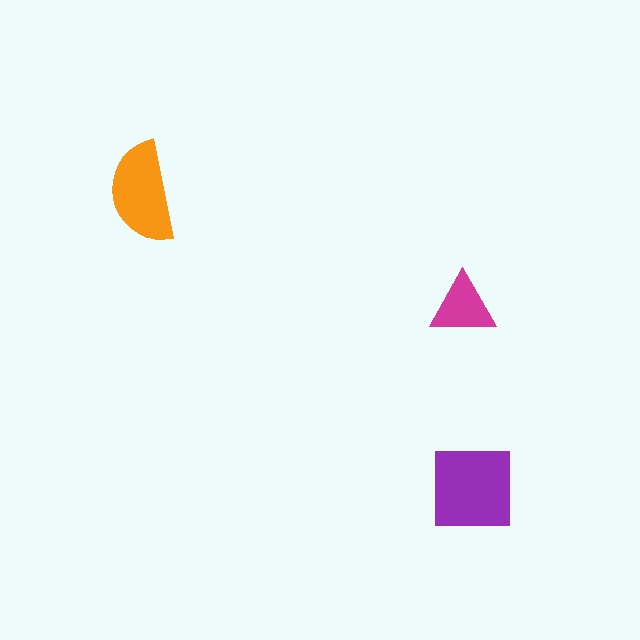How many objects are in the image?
There are 3 objects in the image.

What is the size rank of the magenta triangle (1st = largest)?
3rd.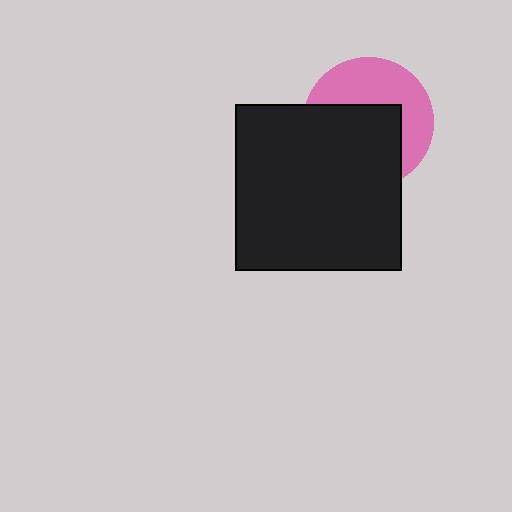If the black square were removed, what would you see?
You would see the complete pink circle.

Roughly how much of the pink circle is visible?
About half of it is visible (roughly 46%).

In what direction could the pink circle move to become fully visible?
The pink circle could move toward the upper-right. That would shift it out from behind the black square entirely.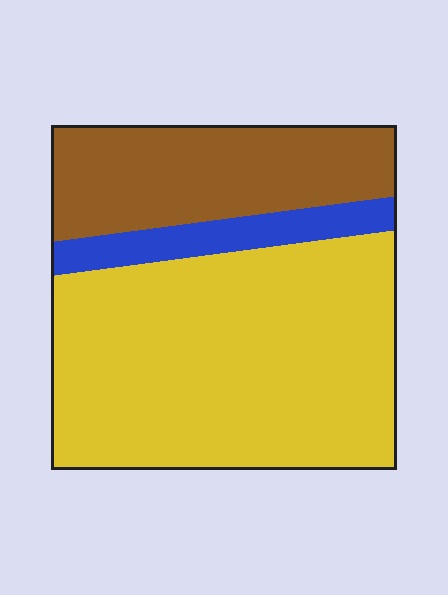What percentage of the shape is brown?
Brown covers 27% of the shape.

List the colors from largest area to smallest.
From largest to smallest: yellow, brown, blue.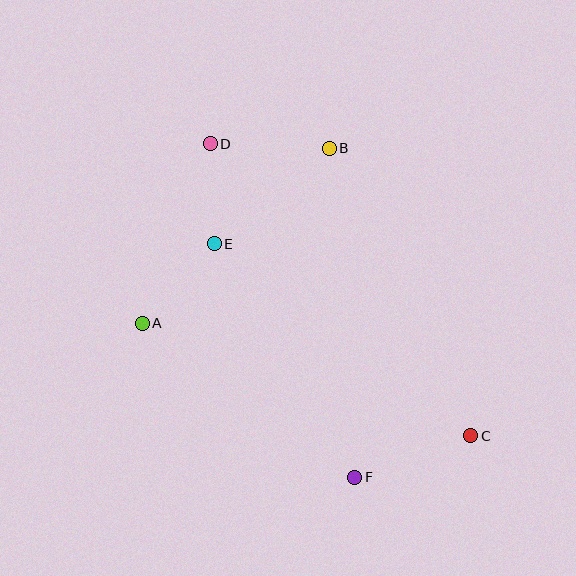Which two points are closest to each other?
Points D and E are closest to each other.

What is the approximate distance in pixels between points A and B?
The distance between A and B is approximately 256 pixels.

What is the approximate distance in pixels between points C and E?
The distance between C and E is approximately 320 pixels.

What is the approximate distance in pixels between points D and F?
The distance between D and F is approximately 364 pixels.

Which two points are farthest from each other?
Points C and D are farthest from each other.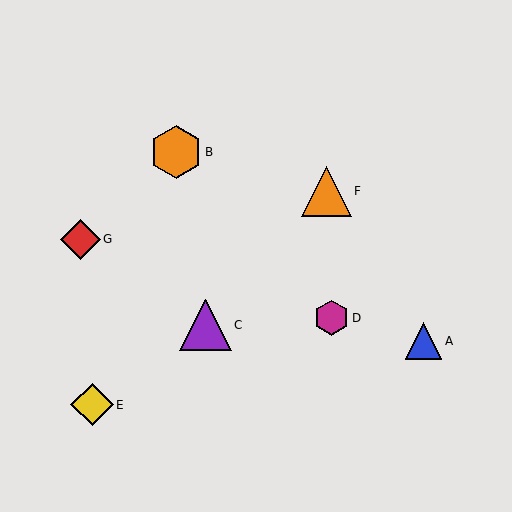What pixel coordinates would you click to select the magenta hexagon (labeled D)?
Click at (331, 318) to select the magenta hexagon D.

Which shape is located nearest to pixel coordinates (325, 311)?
The magenta hexagon (labeled D) at (331, 318) is nearest to that location.